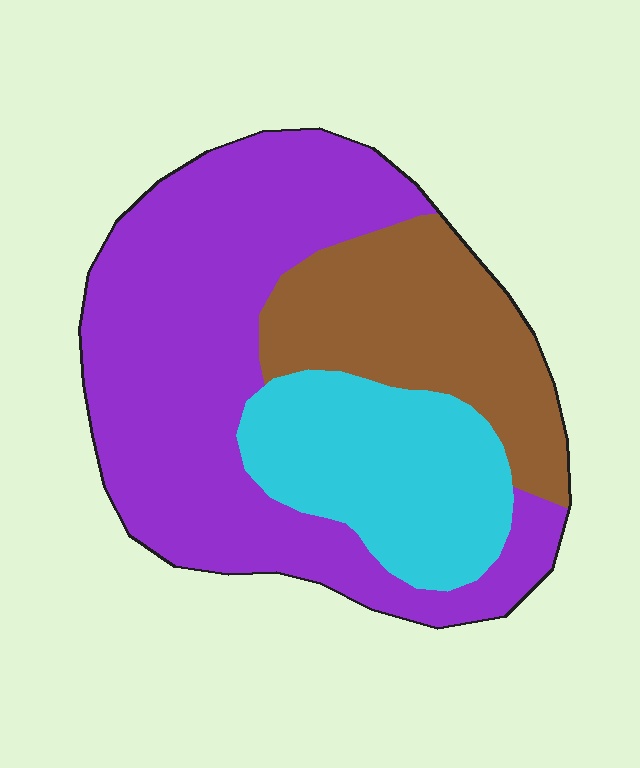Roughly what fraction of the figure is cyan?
Cyan takes up about one quarter (1/4) of the figure.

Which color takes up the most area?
Purple, at roughly 55%.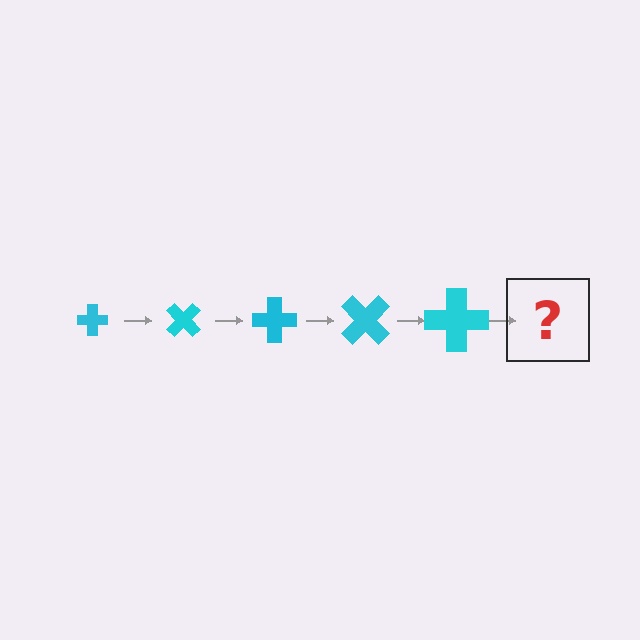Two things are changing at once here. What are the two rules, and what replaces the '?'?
The two rules are that the cross grows larger each step and it rotates 45 degrees each step. The '?' should be a cross, larger than the previous one and rotated 225 degrees from the start.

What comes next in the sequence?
The next element should be a cross, larger than the previous one and rotated 225 degrees from the start.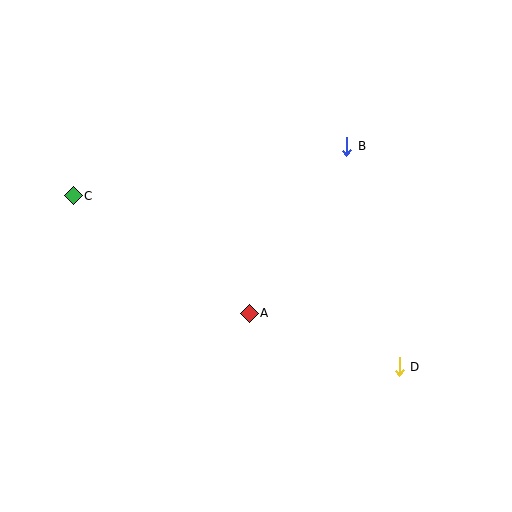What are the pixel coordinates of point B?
Point B is at (347, 146).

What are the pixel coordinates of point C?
Point C is at (73, 196).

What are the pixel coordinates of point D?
Point D is at (399, 367).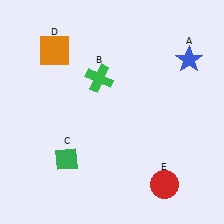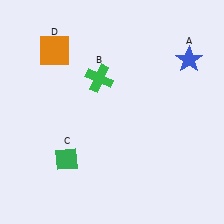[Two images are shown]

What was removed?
The red circle (E) was removed in Image 2.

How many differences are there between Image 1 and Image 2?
There is 1 difference between the two images.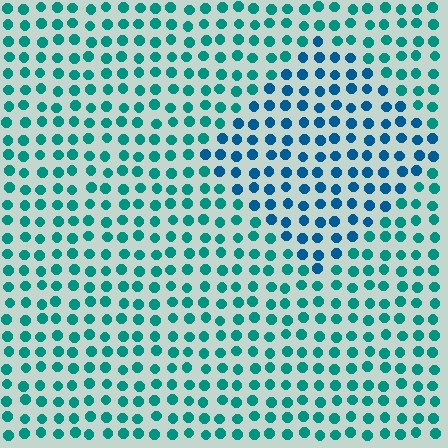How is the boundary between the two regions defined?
The boundary is defined purely by a slight shift in hue (about 31 degrees). Spacing, size, and orientation are identical on both sides.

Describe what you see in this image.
The image is filled with small teal elements in a uniform arrangement. A diamond-shaped region is visible where the elements are tinted to a slightly different hue, forming a subtle color boundary.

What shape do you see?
I see a diamond.